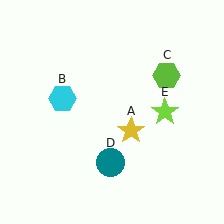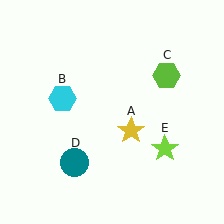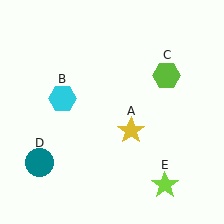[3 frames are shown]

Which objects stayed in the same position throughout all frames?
Yellow star (object A) and cyan hexagon (object B) and lime hexagon (object C) remained stationary.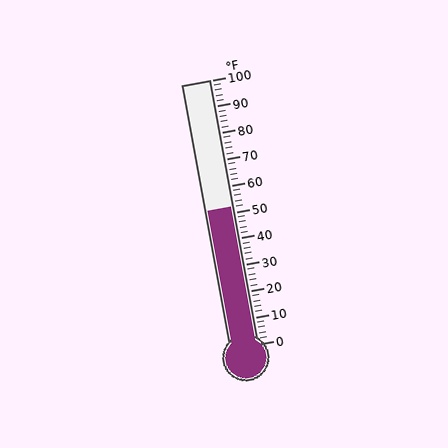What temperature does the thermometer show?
The thermometer shows approximately 52°F.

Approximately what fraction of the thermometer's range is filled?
The thermometer is filled to approximately 50% of its range.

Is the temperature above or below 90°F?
The temperature is below 90°F.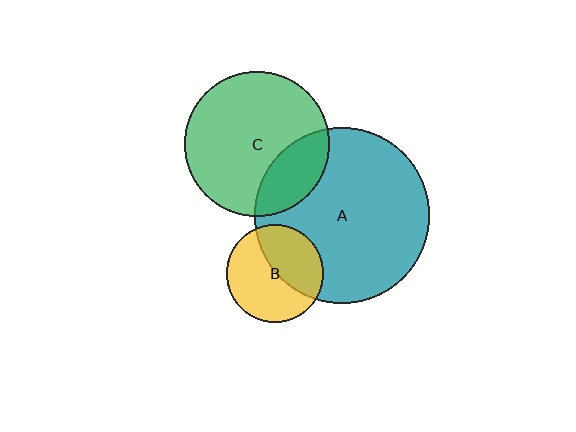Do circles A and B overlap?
Yes.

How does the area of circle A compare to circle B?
Approximately 3.2 times.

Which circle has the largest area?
Circle A (teal).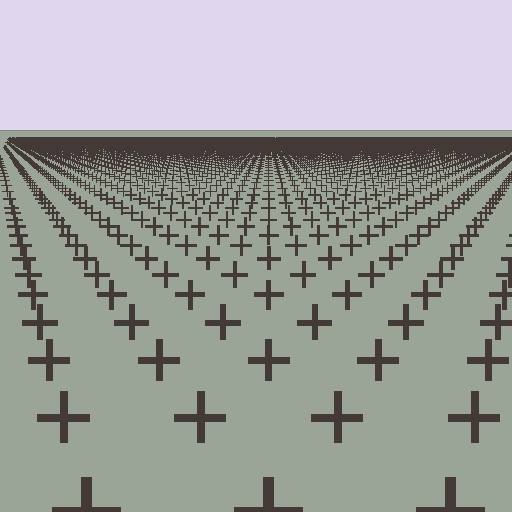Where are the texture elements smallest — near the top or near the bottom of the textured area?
Near the top.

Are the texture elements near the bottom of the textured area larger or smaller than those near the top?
Larger. Near the bottom, elements are closer to the viewer and appear at a bigger on-screen size.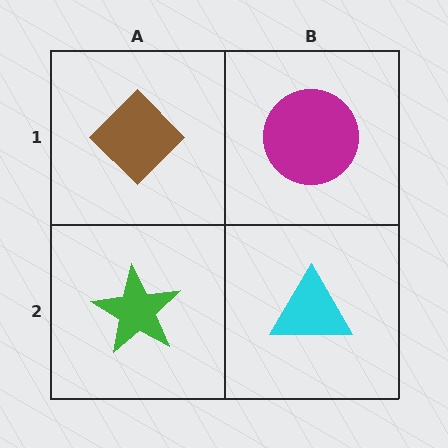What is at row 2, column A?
A green star.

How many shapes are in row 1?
2 shapes.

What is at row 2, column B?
A cyan triangle.